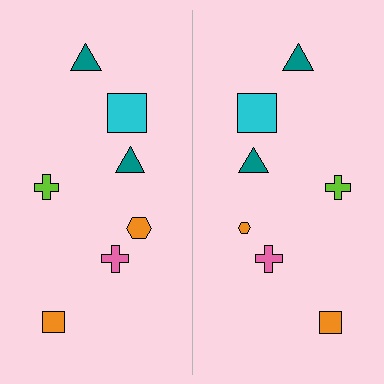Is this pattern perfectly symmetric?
No, the pattern is not perfectly symmetric. The orange hexagon on the right side has a different size than its mirror counterpart.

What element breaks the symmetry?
The orange hexagon on the right side has a different size than its mirror counterpart.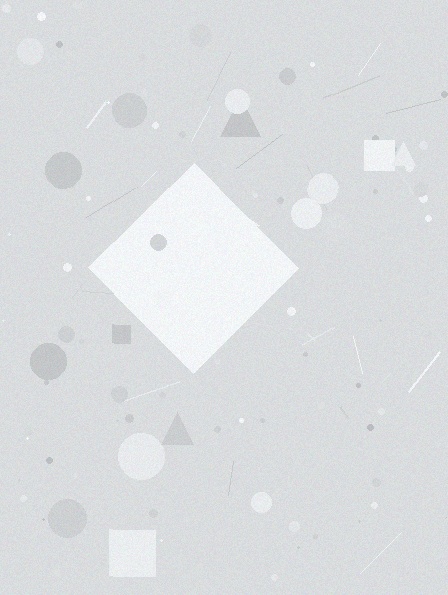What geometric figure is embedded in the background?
A diamond is embedded in the background.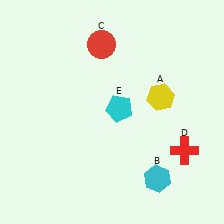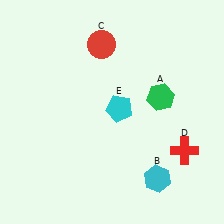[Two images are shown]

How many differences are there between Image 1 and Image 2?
There is 1 difference between the two images.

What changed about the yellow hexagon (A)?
In Image 1, A is yellow. In Image 2, it changed to green.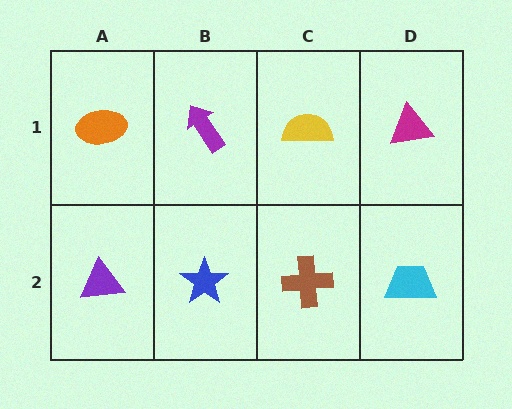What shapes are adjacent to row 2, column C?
A yellow semicircle (row 1, column C), a blue star (row 2, column B), a cyan trapezoid (row 2, column D).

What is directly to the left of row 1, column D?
A yellow semicircle.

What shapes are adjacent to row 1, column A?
A purple triangle (row 2, column A), a purple arrow (row 1, column B).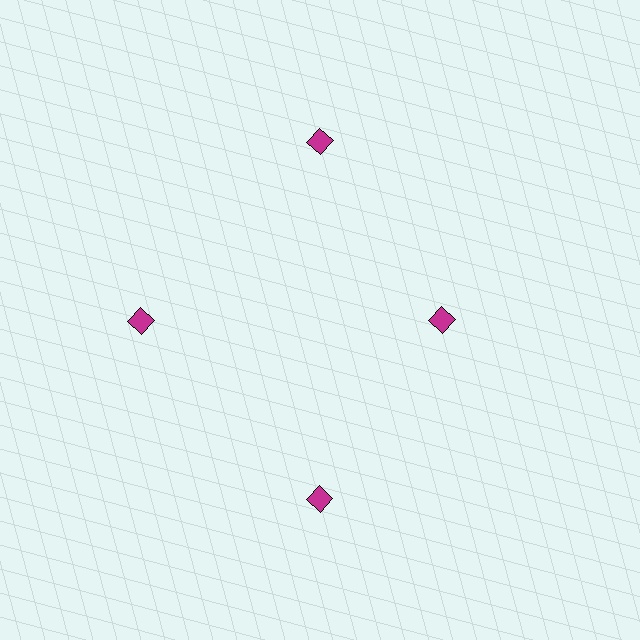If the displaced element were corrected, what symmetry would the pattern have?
It would have 4-fold rotational symmetry — the pattern would map onto itself every 90 degrees.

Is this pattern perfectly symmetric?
No. The 4 magenta diamonds are arranged in a ring, but one element near the 3 o'clock position is pulled inward toward the center, breaking the 4-fold rotational symmetry.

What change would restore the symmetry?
The symmetry would be restored by moving it outward, back onto the ring so that all 4 diamonds sit at equal angles and equal distance from the center.